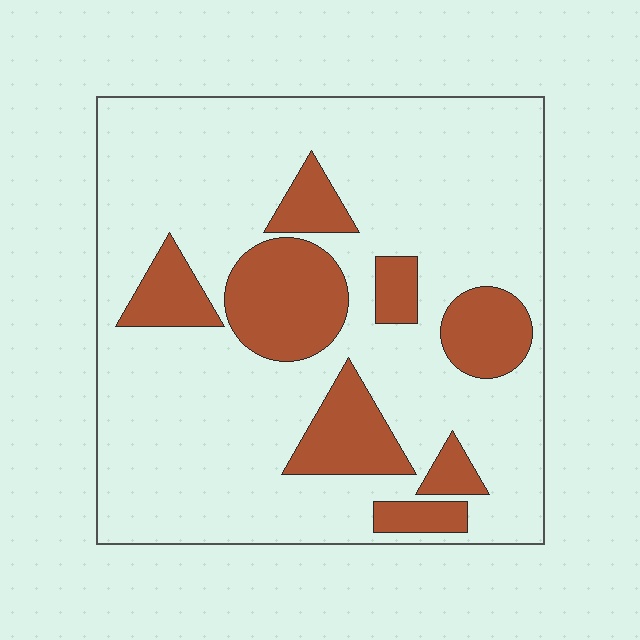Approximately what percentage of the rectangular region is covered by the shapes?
Approximately 20%.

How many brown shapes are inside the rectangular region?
8.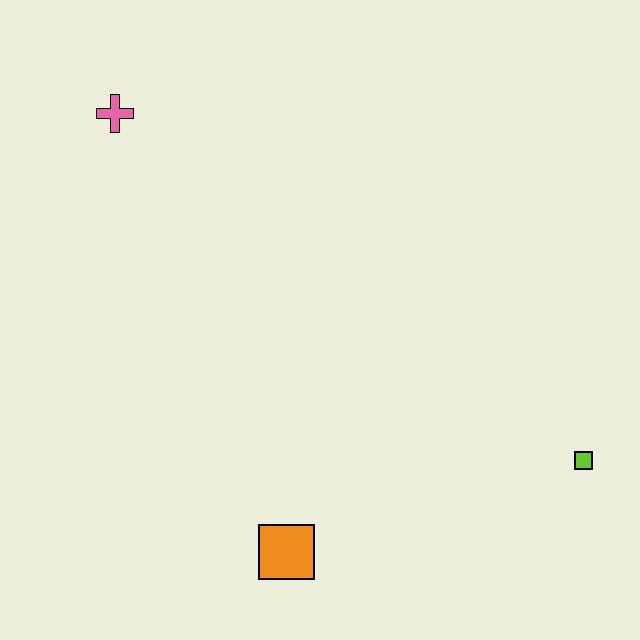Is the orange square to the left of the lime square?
Yes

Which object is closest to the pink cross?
The orange square is closest to the pink cross.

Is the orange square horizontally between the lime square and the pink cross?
Yes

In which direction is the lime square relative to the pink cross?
The lime square is to the right of the pink cross.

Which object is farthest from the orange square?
The pink cross is farthest from the orange square.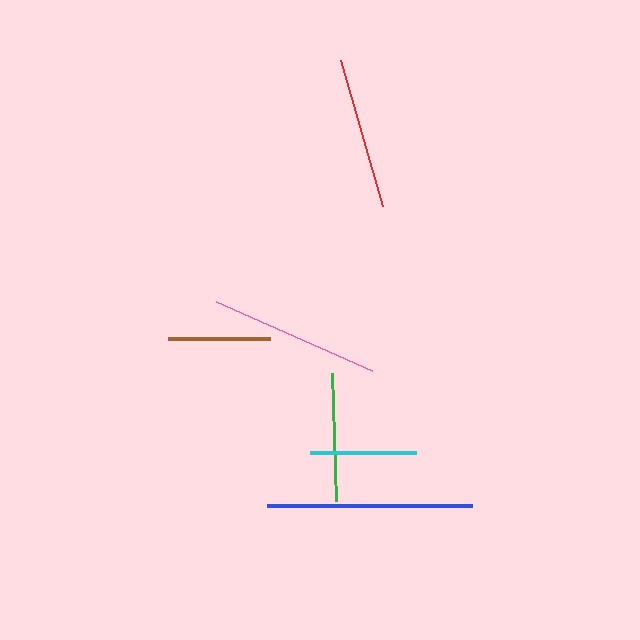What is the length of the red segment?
The red segment is approximately 153 pixels long.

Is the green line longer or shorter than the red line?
The red line is longer than the green line.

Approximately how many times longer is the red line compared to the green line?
The red line is approximately 1.2 times the length of the green line.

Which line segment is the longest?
The blue line is the longest at approximately 206 pixels.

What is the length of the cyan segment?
The cyan segment is approximately 106 pixels long.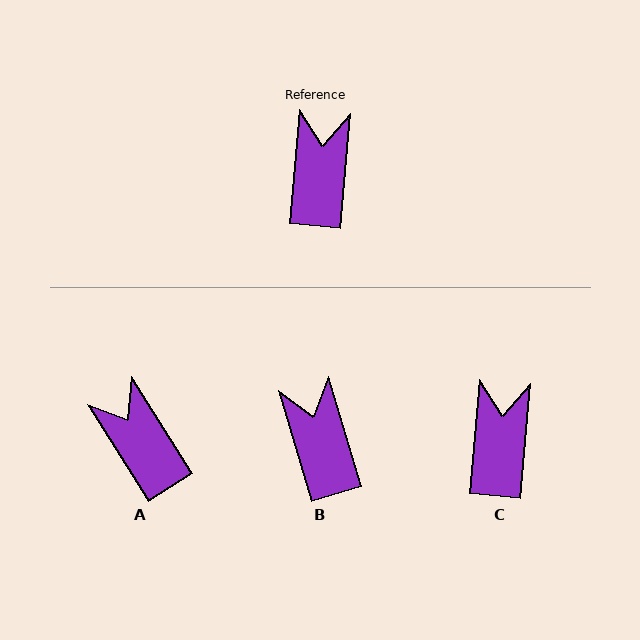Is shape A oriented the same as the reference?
No, it is off by about 38 degrees.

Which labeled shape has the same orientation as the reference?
C.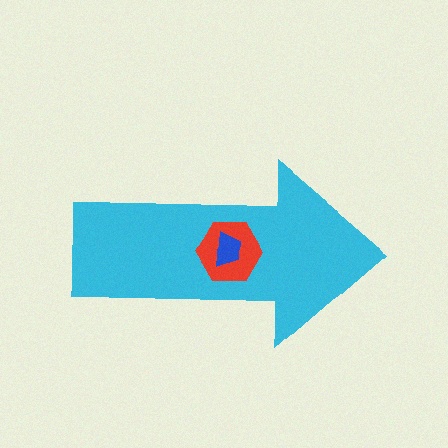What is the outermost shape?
The cyan arrow.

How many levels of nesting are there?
3.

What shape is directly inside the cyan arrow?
The red hexagon.